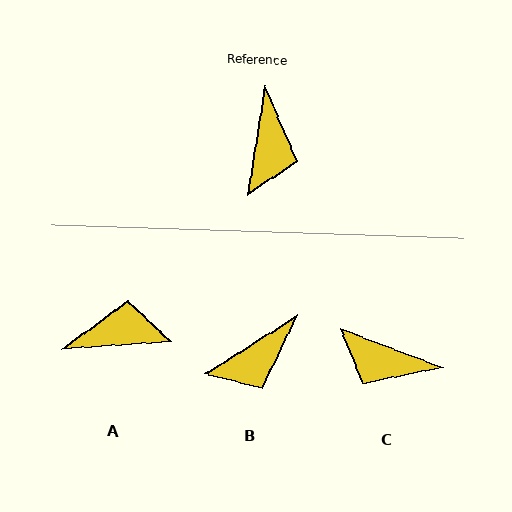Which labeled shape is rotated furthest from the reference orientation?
A, about 103 degrees away.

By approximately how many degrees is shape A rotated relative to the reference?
Approximately 103 degrees counter-clockwise.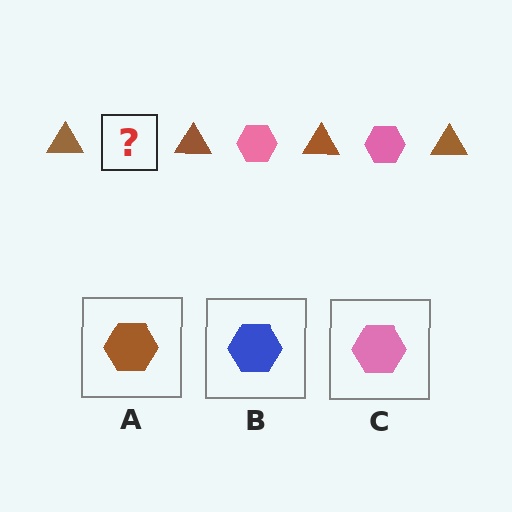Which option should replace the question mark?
Option C.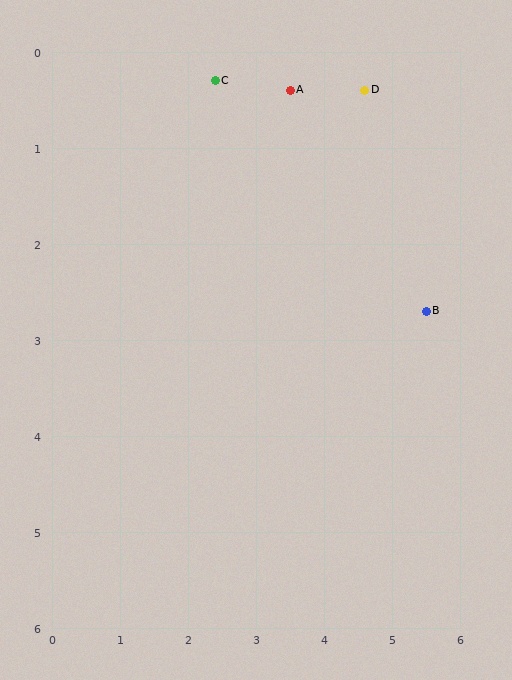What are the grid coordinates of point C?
Point C is at approximately (2.4, 0.3).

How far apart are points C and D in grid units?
Points C and D are about 2.2 grid units apart.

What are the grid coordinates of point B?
Point B is at approximately (5.5, 2.7).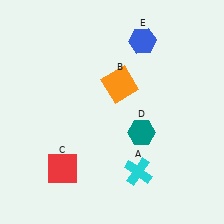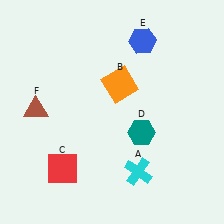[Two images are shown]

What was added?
A brown triangle (F) was added in Image 2.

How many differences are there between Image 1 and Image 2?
There is 1 difference between the two images.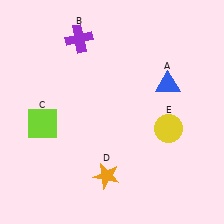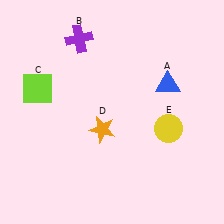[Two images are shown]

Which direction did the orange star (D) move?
The orange star (D) moved up.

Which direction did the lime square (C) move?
The lime square (C) moved up.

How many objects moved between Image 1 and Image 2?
2 objects moved between the two images.